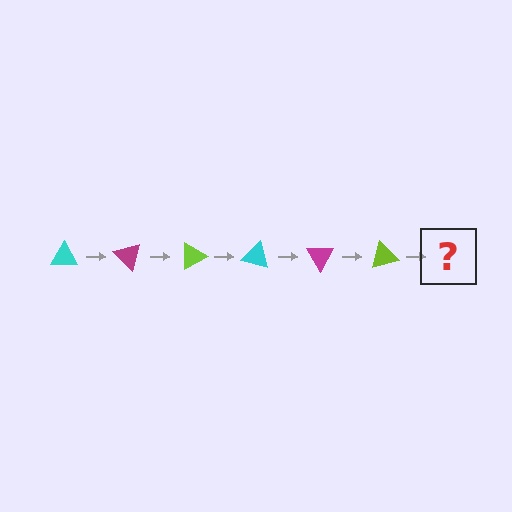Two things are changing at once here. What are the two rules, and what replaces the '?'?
The two rules are that it rotates 45 degrees each step and the color cycles through cyan, magenta, and lime. The '?' should be a cyan triangle, rotated 270 degrees from the start.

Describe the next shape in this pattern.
It should be a cyan triangle, rotated 270 degrees from the start.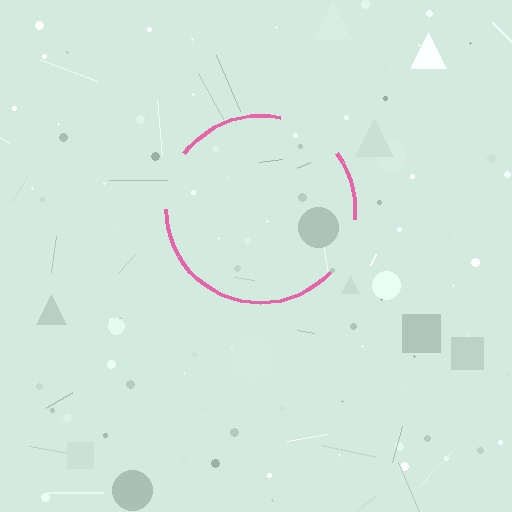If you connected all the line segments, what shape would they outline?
They would outline a circle.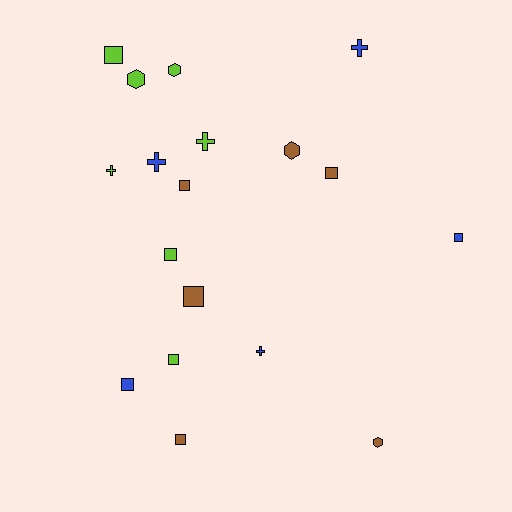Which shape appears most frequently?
Square, with 9 objects.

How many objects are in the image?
There are 18 objects.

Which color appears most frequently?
Lime, with 7 objects.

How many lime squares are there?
There are 3 lime squares.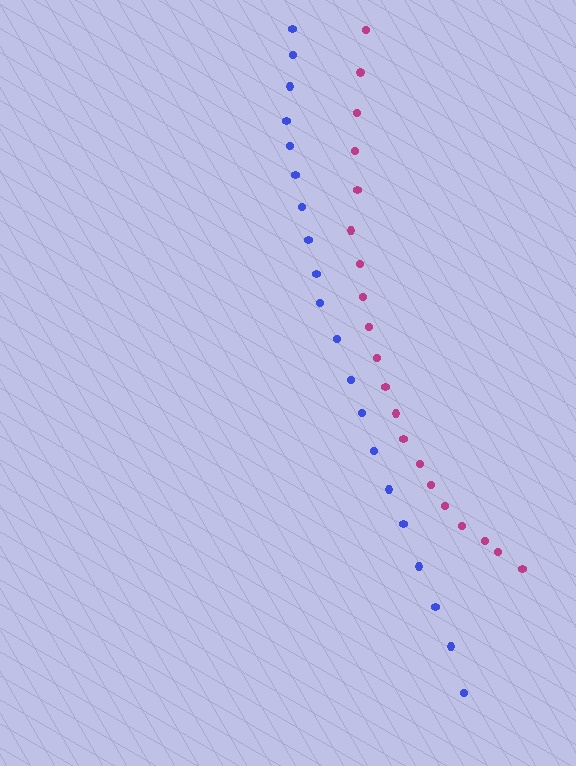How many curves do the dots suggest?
There are 2 distinct paths.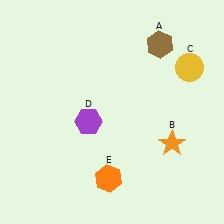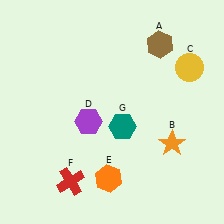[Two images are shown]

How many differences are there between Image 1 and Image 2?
There are 2 differences between the two images.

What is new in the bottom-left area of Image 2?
A red cross (F) was added in the bottom-left area of Image 2.